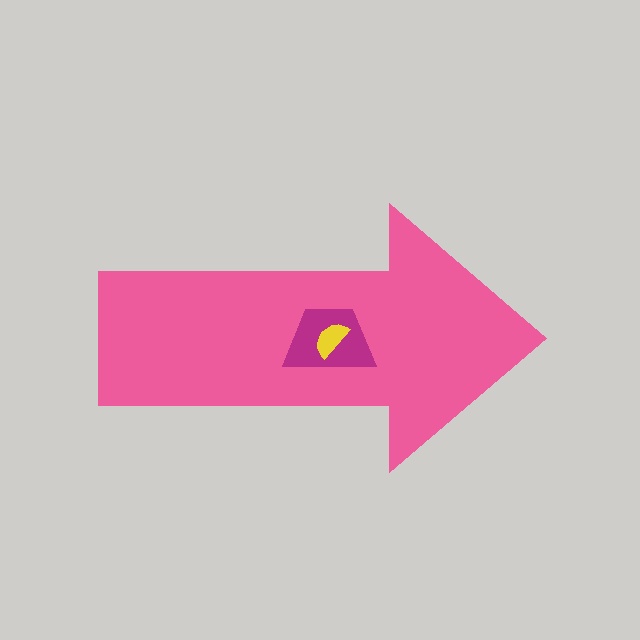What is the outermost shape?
The pink arrow.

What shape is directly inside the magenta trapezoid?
The yellow semicircle.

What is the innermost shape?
The yellow semicircle.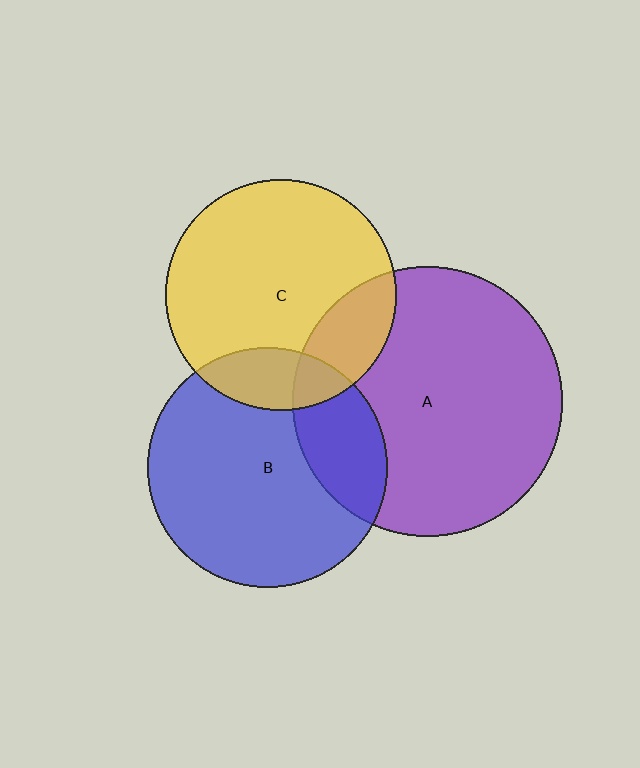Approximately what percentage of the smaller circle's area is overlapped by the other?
Approximately 20%.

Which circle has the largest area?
Circle A (purple).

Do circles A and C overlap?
Yes.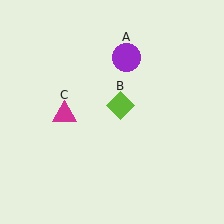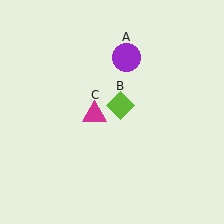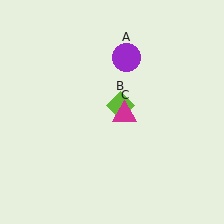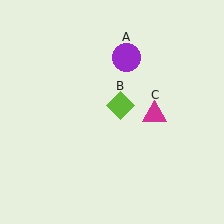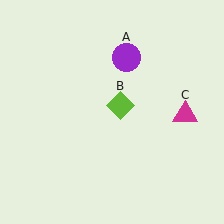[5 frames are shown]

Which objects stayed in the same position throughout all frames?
Purple circle (object A) and lime diamond (object B) remained stationary.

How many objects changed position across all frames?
1 object changed position: magenta triangle (object C).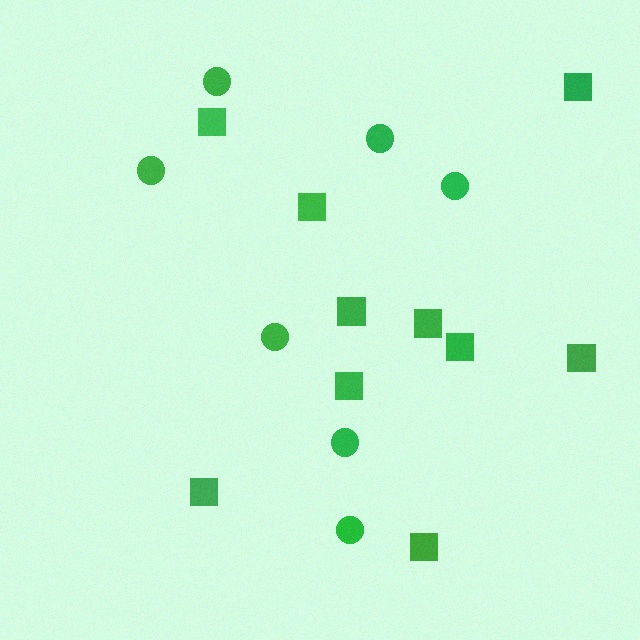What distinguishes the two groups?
There are 2 groups: one group of squares (10) and one group of circles (7).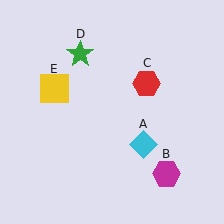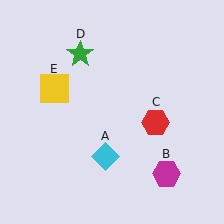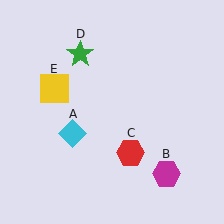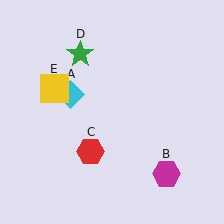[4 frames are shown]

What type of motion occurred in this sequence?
The cyan diamond (object A), red hexagon (object C) rotated clockwise around the center of the scene.